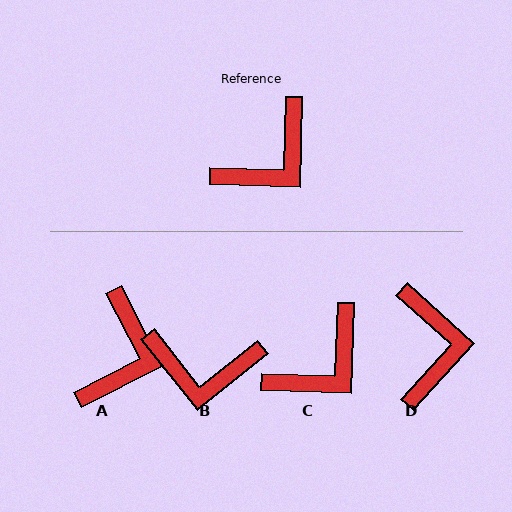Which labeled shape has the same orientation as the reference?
C.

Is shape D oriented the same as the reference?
No, it is off by about 49 degrees.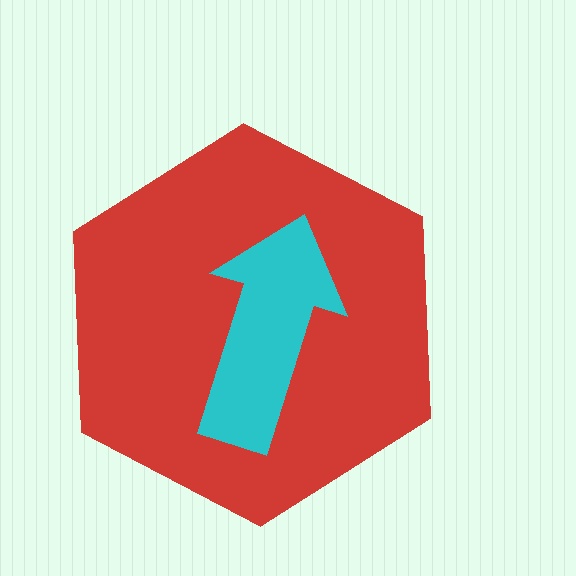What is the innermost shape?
The cyan arrow.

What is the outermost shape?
The red hexagon.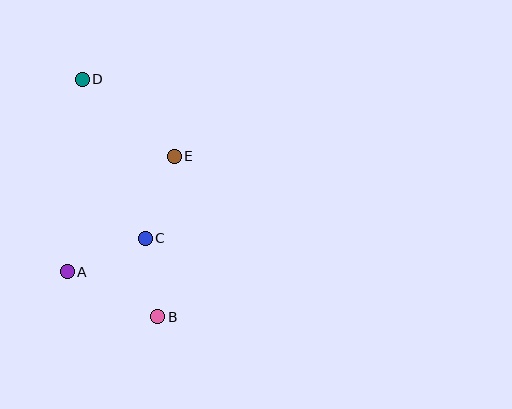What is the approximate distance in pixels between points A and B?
The distance between A and B is approximately 101 pixels.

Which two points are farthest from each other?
Points B and D are farthest from each other.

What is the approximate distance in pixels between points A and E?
The distance between A and E is approximately 157 pixels.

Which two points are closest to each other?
Points B and C are closest to each other.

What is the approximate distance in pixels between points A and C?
The distance between A and C is approximately 85 pixels.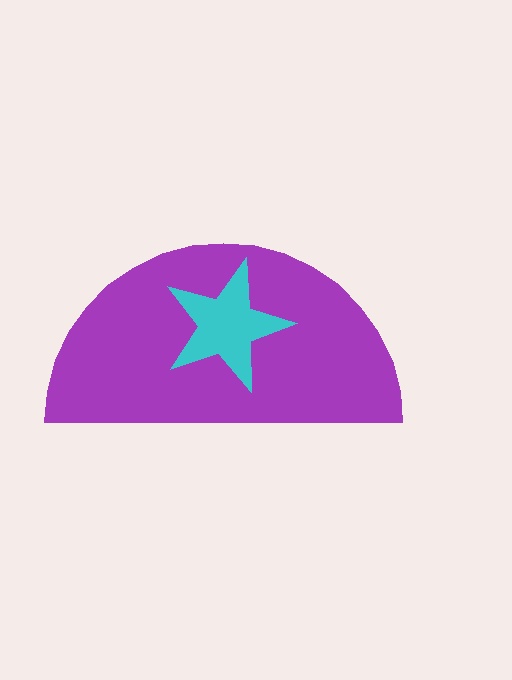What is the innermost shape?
The cyan star.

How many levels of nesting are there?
2.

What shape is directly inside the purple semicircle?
The cyan star.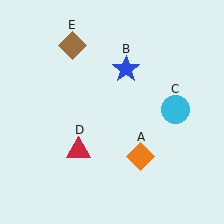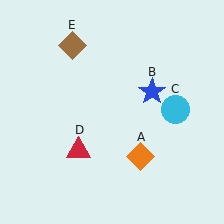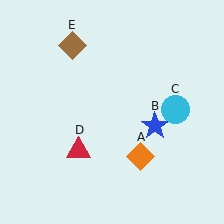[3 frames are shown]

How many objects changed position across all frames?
1 object changed position: blue star (object B).